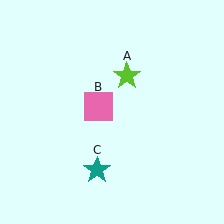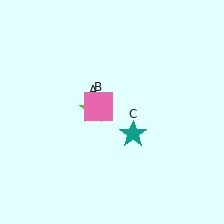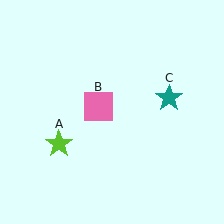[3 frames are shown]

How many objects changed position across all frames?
2 objects changed position: lime star (object A), teal star (object C).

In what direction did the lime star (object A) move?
The lime star (object A) moved down and to the left.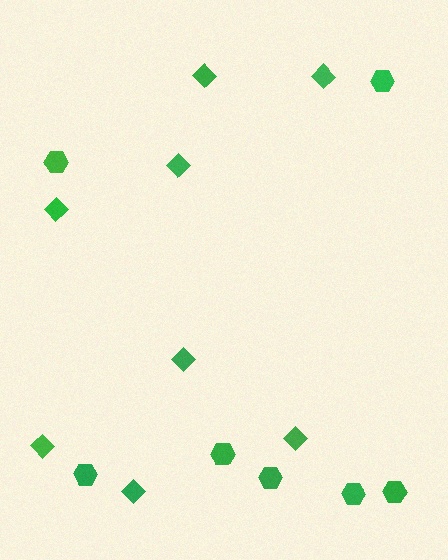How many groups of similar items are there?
There are 2 groups: one group of hexagons (7) and one group of diamonds (8).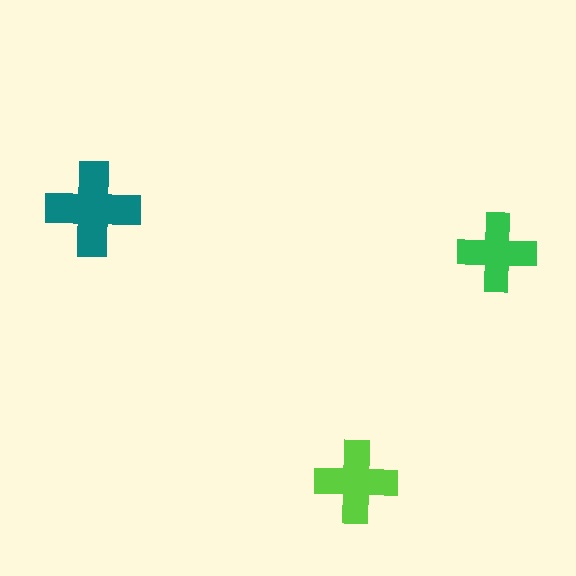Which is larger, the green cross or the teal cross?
The teal one.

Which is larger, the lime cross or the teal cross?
The teal one.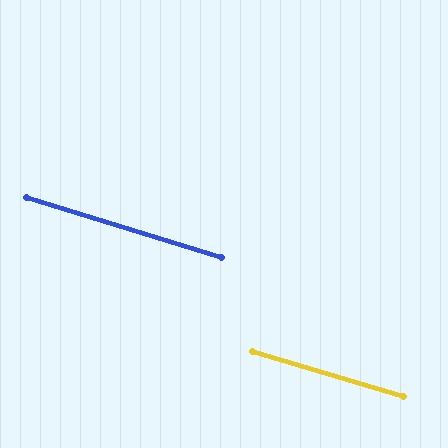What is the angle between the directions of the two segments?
Approximately 0 degrees.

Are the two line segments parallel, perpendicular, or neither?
Parallel — their directions differ by only 0.4°.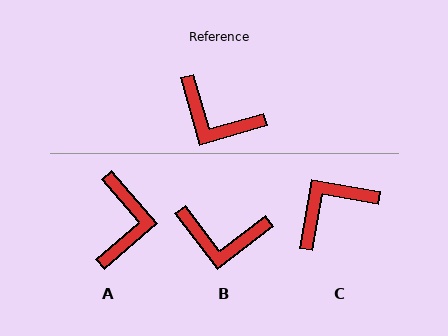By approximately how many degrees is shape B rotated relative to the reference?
Approximately 21 degrees counter-clockwise.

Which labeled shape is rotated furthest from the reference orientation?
C, about 116 degrees away.